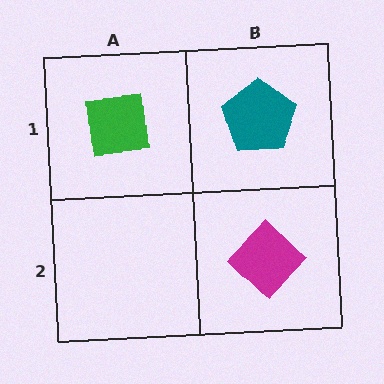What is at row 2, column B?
A magenta diamond.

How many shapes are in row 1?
2 shapes.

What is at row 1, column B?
A teal pentagon.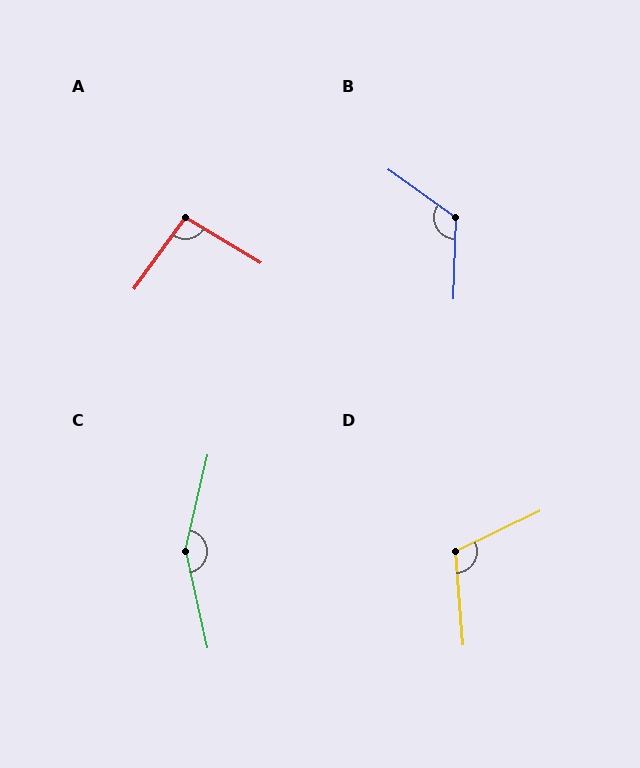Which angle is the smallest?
A, at approximately 95 degrees.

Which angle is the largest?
C, at approximately 154 degrees.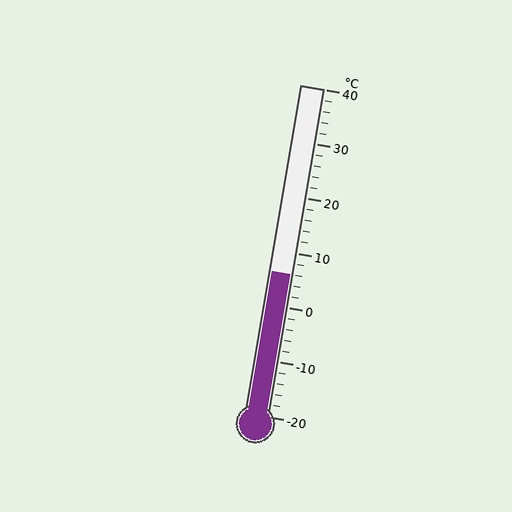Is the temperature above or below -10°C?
The temperature is above -10°C.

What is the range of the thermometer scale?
The thermometer scale ranges from -20°C to 40°C.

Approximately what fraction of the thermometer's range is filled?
The thermometer is filled to approximately 45% of its range.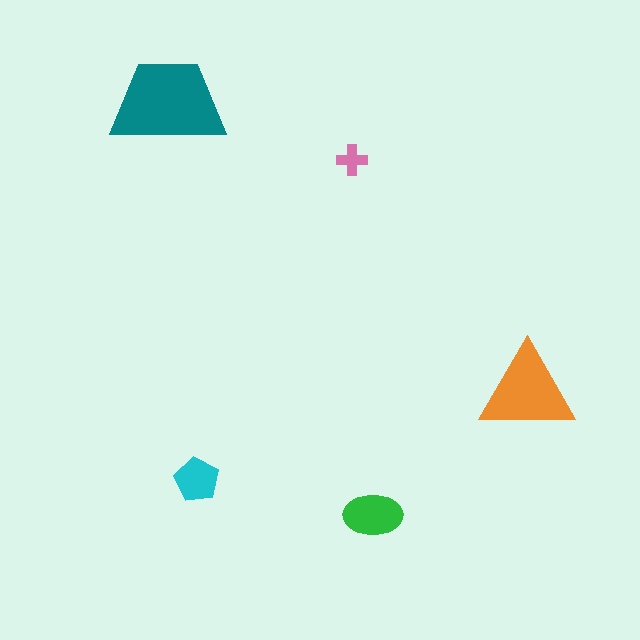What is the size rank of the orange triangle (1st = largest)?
2nd.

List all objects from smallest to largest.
The pink cross, the cyan pentagon, the green ellipse, the orange triangle, the teal trapezoid.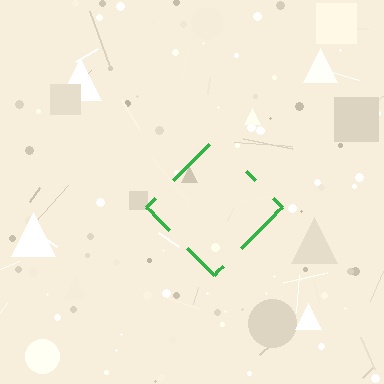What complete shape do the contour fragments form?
The contour fragments form a diamond.